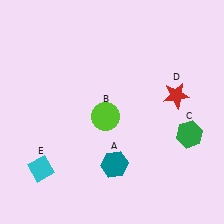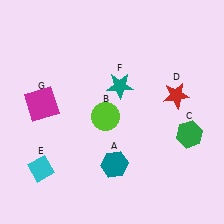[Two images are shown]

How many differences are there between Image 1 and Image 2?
There are 2 differences between the two images.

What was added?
A teal star (F), a magenta square (G) were added in Image 2.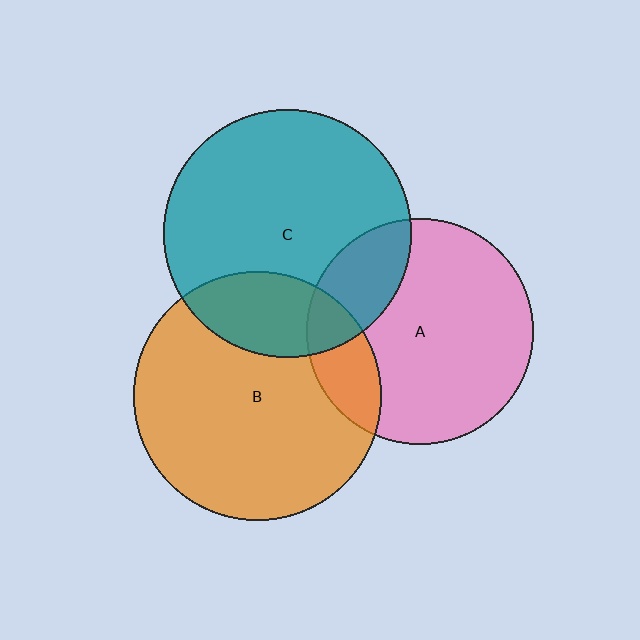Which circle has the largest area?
Circle B (orange).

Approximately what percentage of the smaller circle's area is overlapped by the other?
Approximately 15%.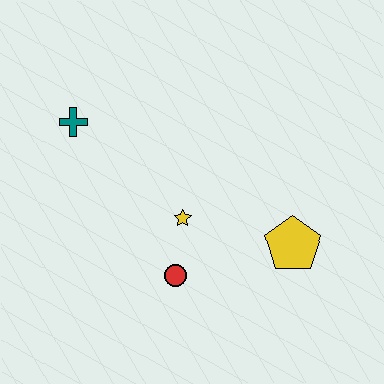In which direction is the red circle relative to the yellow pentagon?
The red circle is to the left of the yellow pentagon.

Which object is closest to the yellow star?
The red circle is closest to the yellow star.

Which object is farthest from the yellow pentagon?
The teal cross is farthest from the yellow pentagon.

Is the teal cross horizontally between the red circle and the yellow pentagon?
No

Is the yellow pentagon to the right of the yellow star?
Yes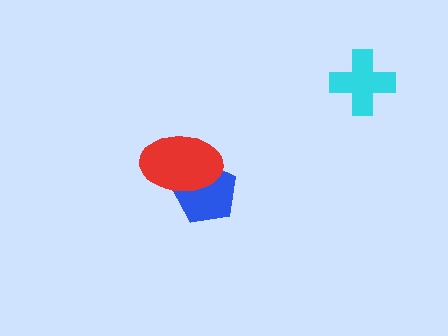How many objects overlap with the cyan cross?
0 objects overlap with the cyan cross.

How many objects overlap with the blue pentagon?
1 object overlaps with the blue pentagon.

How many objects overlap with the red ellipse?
1 object overlaps with the red ellipse.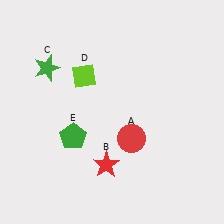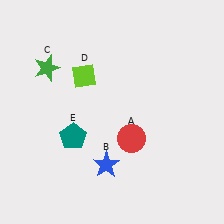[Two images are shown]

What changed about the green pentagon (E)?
In Image 1, E is green. In Image 2, it changed to teal.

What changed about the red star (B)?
In Image 1, B is red. In Image 2, it changed to blue.